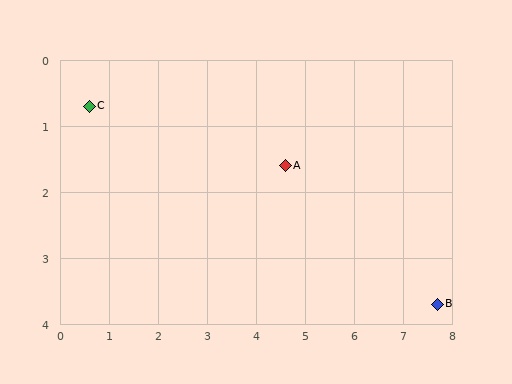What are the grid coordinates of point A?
Point A is at approximately (4.6, 1.6).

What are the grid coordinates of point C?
Point C is at approximately (0.6, 0.7).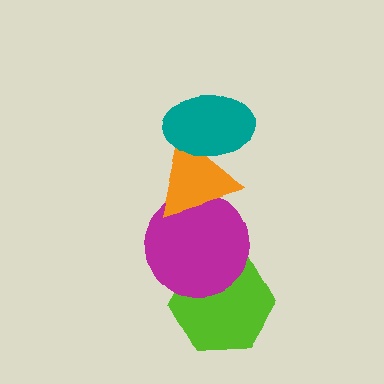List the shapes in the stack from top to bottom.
From top to bottom: the teal ellipse, the orange triangle, the magenta circle, the lime hexagon.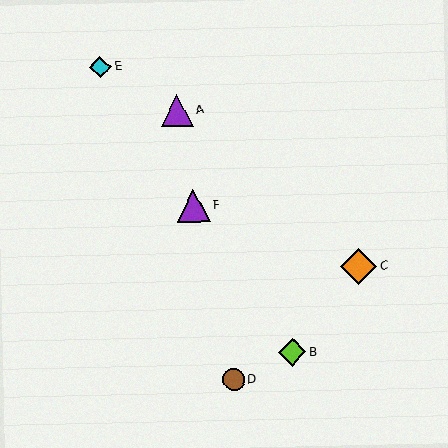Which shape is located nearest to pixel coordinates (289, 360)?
The lime diamond (labeled B) at (292, 352) is nearest to that location.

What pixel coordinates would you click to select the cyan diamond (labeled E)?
Click at (100, 67) to select the cyan diamond E.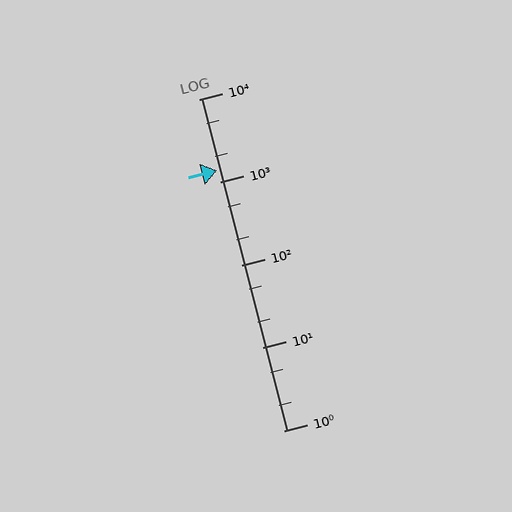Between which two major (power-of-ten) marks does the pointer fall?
The pointer is between 1000 and 10000.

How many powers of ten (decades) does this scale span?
The scale spans 4 decades, from 1 to 10000.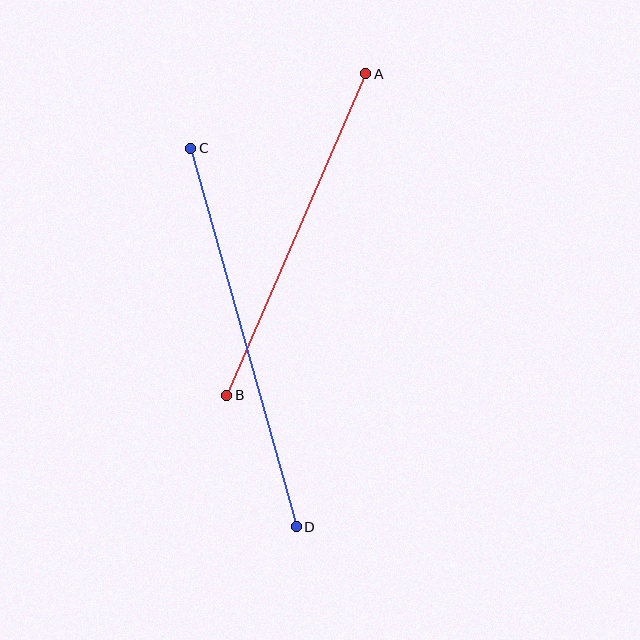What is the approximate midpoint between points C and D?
The midpoint is at approximately (244, 338) pixels.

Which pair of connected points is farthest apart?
Points C and D are farthest apart.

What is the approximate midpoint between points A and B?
The midpoint is at approximately (296, 234) pixels.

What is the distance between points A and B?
The distance is approximately 350 pixels.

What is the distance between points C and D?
The distance is approximately 393 pixels.